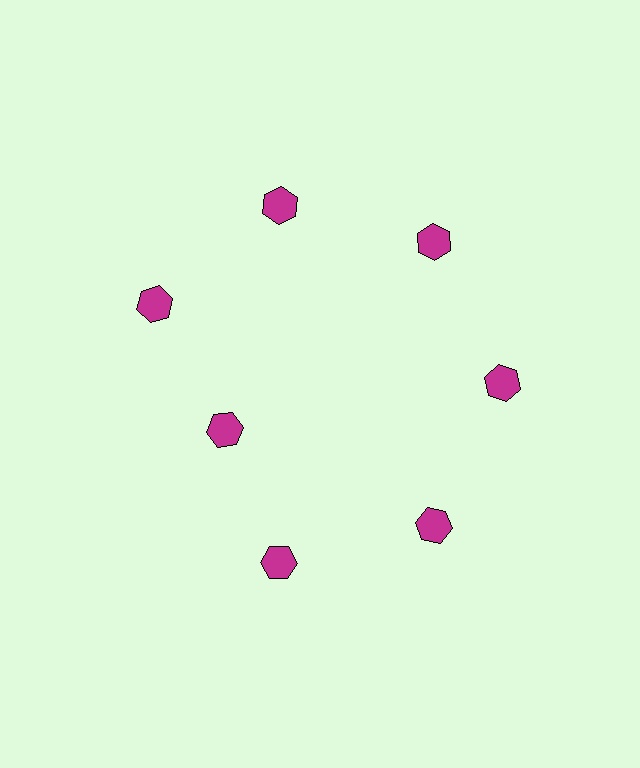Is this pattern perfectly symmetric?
No. The 7 magenta hexagons are arranged in a ring, but one element near the 8 o'clock position is pulled inward toward the center, breaking the 7-fold rotational symmetry.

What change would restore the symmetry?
The symmetry would be restored by moving it outward, back onto the ring so that all 7 hexagons sit at equal angles and equal distance from the center.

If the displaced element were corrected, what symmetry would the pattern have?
It would have 7-fold rotational symmetry — the pattern would map onto itself every 51 degrees.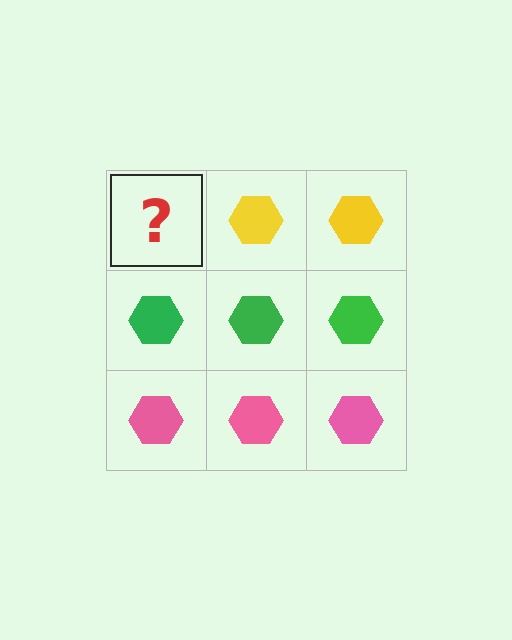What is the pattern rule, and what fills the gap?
The rule is that each row has a consistent color. The gap should be filled with a yellow hexagon.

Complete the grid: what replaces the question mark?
The question mark should be replaced with a yellow hexagon.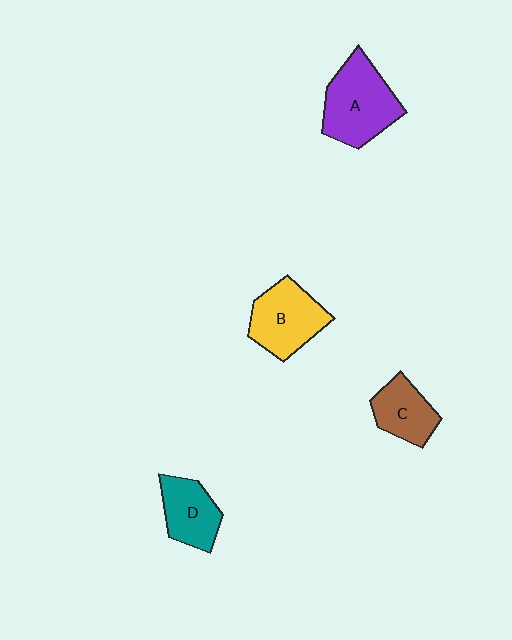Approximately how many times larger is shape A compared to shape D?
Approximately 1.5 times.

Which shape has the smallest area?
Shape C (brown).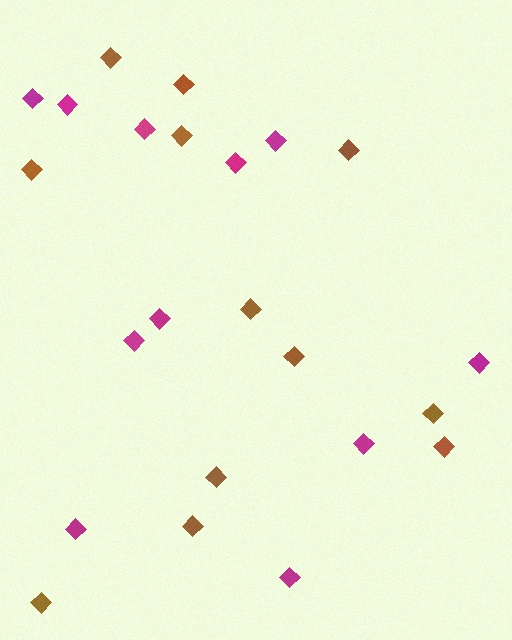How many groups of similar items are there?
There are 2 groups: one group of brown diamonds (12) and one group of magenta diamonds (11).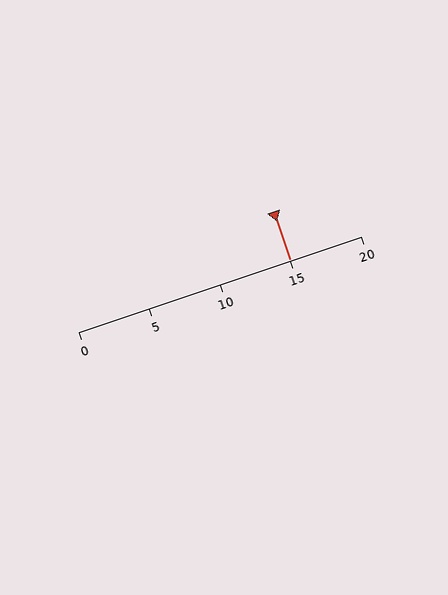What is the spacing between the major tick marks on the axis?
The major ticks are spaced 5 apart.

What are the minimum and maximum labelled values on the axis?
The axis runs from 0 to 20.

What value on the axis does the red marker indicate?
The marker indicates approximately 15.